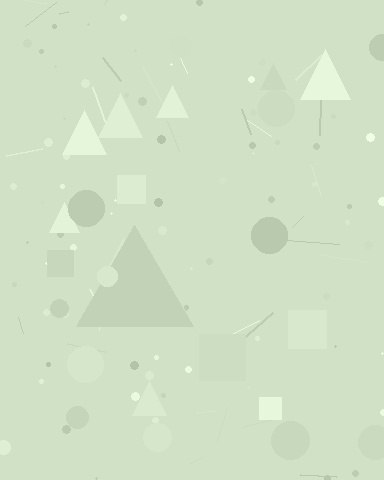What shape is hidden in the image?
A triangle is hidden in the image.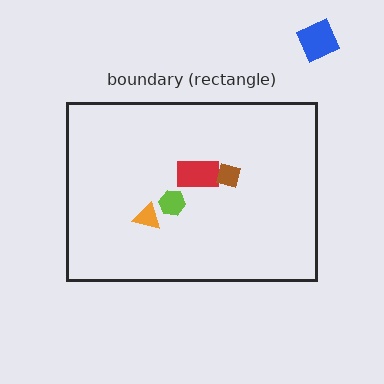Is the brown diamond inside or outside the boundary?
Inside.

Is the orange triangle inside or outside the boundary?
Inside.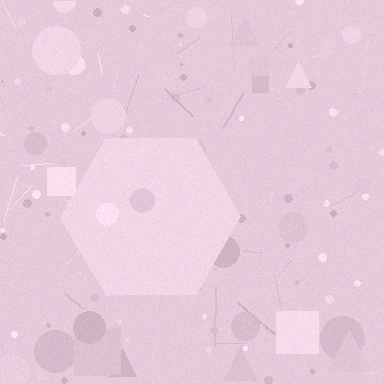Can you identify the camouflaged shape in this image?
The camouflaged shape is a hexagon.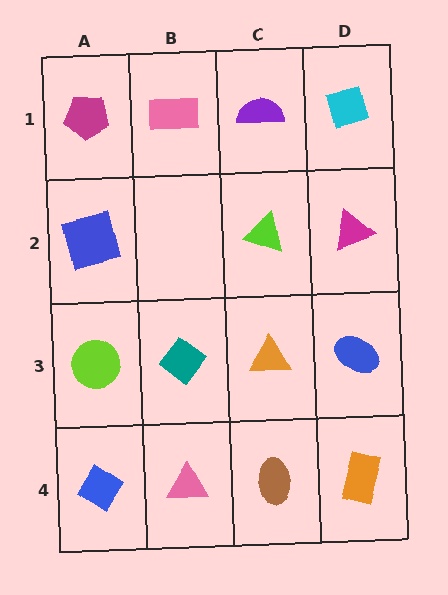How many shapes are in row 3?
4 shapes.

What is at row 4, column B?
A pink triangle.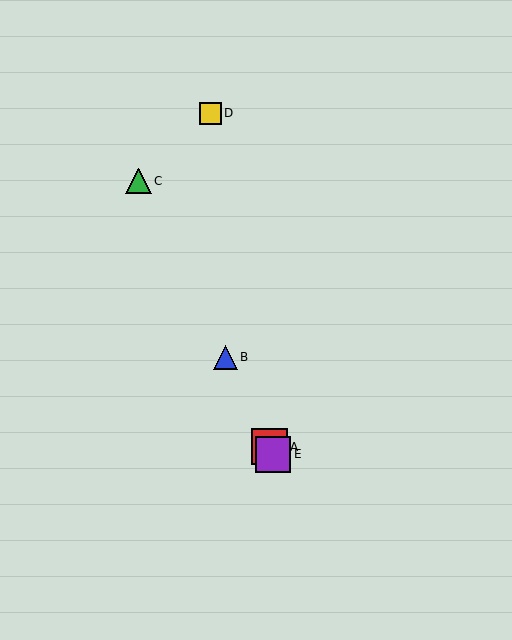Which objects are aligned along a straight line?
Objects A, B, C, E are aligned along a straight line.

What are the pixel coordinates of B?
Object B is at (225, 357).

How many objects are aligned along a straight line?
4 objects (A, B, C, E) are aligned along a straight line.